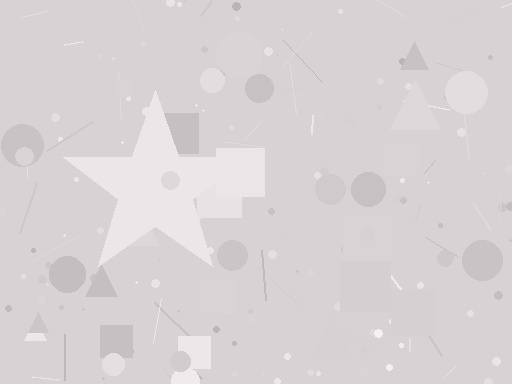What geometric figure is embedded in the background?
A star is embedded in the background.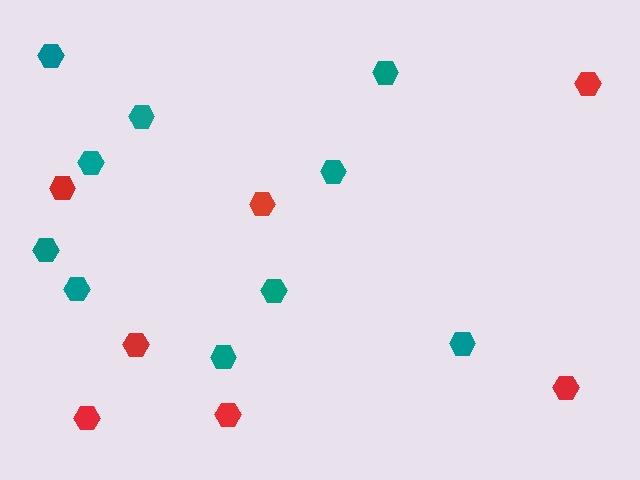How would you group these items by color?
There are 2 groups: one group of teal hexagons (10) and one group of red hexagons (7).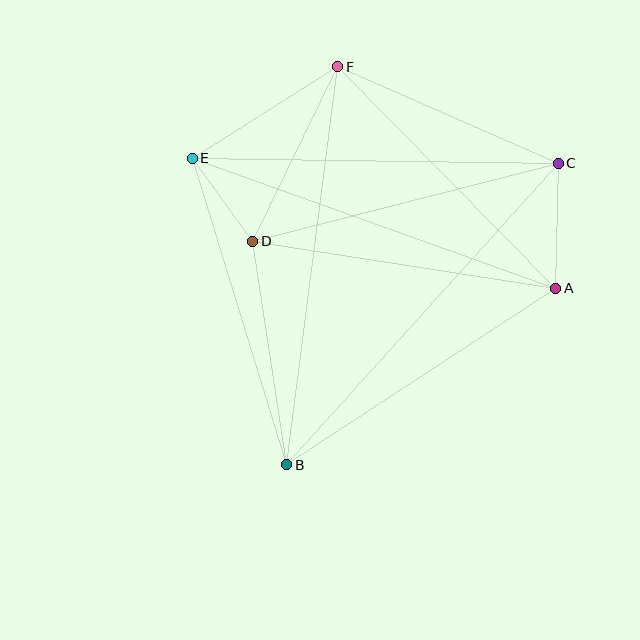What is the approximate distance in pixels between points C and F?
The distance between C and F is approximately 241 pixels.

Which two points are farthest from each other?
Points B and C are farthest from each other.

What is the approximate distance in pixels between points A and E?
The distance between A and E is approximately 386 pixels.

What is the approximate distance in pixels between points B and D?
The distance between B and D is approximately 226 pixels.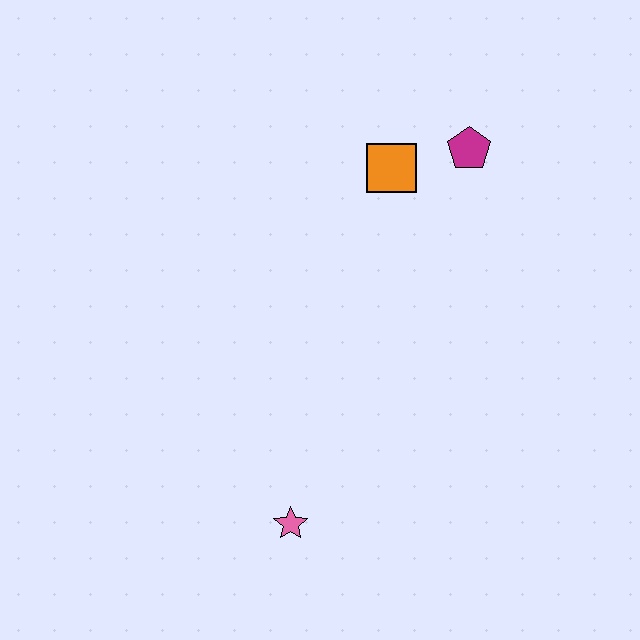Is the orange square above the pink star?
Yes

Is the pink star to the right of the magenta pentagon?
No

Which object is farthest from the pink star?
The magenta pentagon is farthest from the pink star.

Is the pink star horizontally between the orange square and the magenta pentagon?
No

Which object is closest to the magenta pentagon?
The orange square is closest to the magenta pentagon.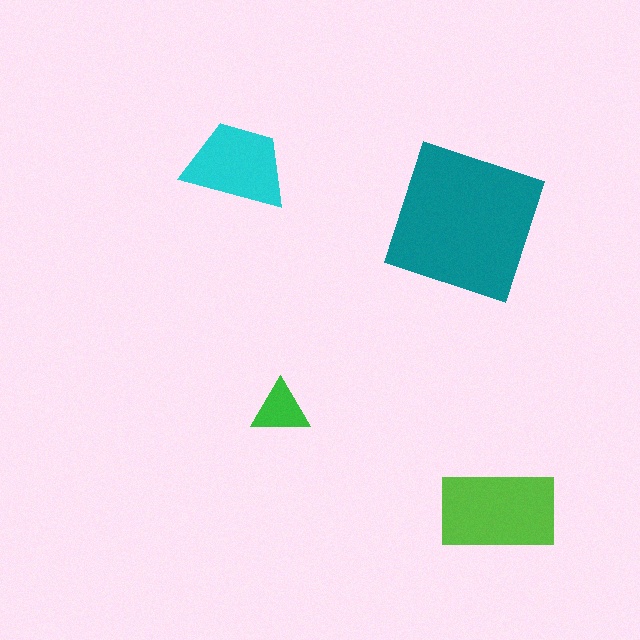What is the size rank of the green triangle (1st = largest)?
4th.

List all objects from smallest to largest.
The green triangle, the cyan trapezoid, the lime rectangle, the teal square.